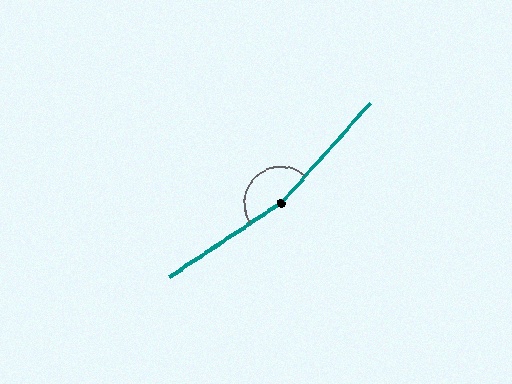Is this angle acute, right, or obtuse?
It is obtuse.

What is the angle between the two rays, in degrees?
Approximately 165 degrees.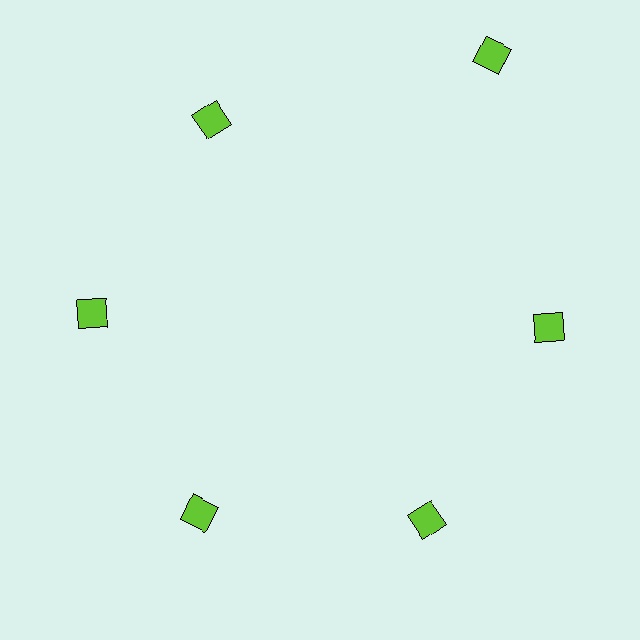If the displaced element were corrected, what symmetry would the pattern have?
It would have 6-fold rotational symmetry — the pattern would map onto itself every 60 degrees.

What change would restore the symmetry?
The symmetry would be restored by moving it inward, back onto the ring so that all 6 diamonds sit at equal angles and equal distance from the center.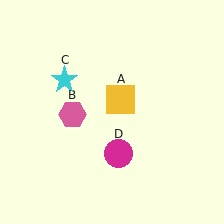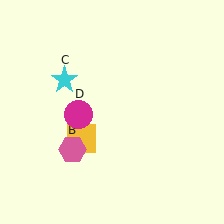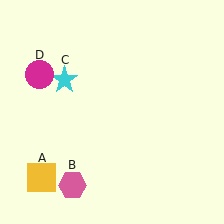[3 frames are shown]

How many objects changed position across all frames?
3 objects changed position: yellow square (object A), pink hexagon (object B), magenta circle (object D).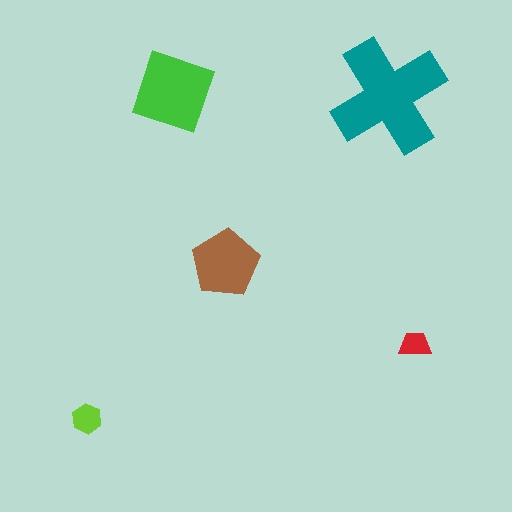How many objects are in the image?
There are 5 objects in the image.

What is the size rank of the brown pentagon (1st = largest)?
3rd.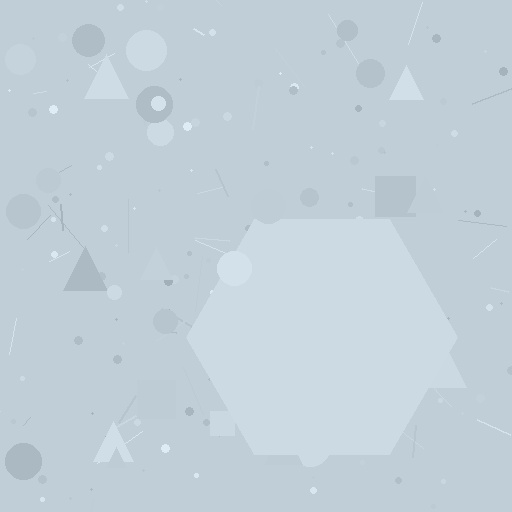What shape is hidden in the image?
A hexagon is hidden in the image.